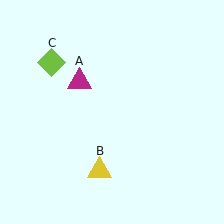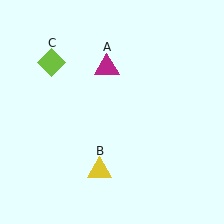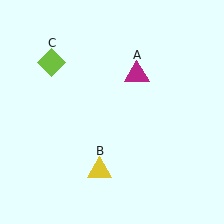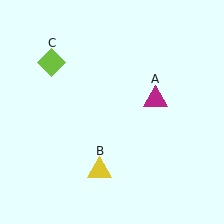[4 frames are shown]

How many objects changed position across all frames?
1 object changed position: magenta triangle (object A).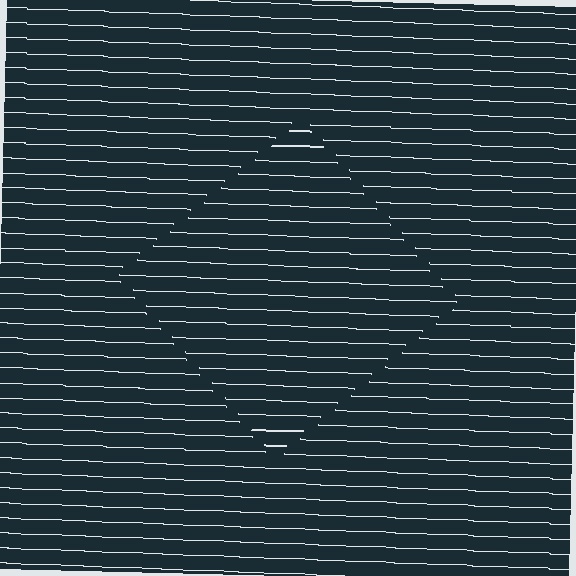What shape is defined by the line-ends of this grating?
An illusory square. The interior of the shape contains the same grating, shifted by half a period — the contour is defined by the phase discontinuity where line-ends from the inner and outer gratings abut.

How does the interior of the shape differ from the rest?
The interior of the shape contains the same grating, shifted by half a period — the contour is defined by the phase discontinuity where line-ends from the inner and outer gratings abut.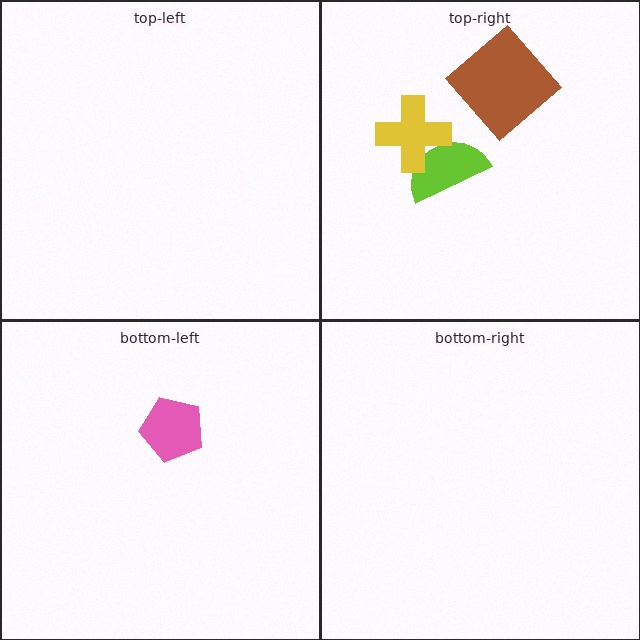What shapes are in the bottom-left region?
The pink pentagon.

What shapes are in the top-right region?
The lime semicircle, the yellow cross, the brown diamond.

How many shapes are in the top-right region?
3.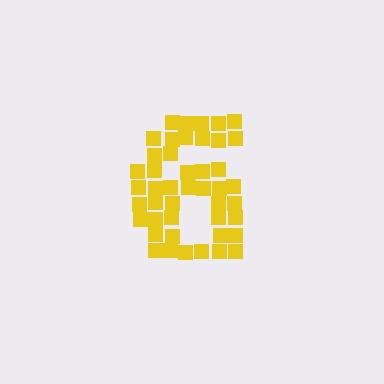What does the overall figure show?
The overall figure shows the digit 6.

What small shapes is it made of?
It is made of small squares.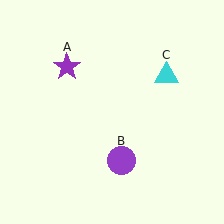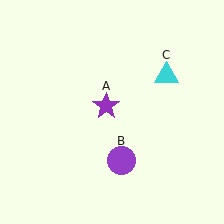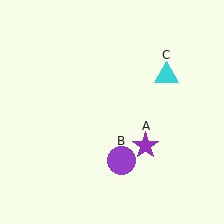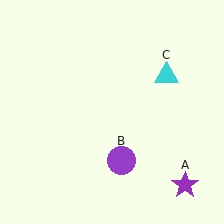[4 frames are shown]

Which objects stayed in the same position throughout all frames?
Purple circle (object B) and cyan triangle (object C) remained stationary.